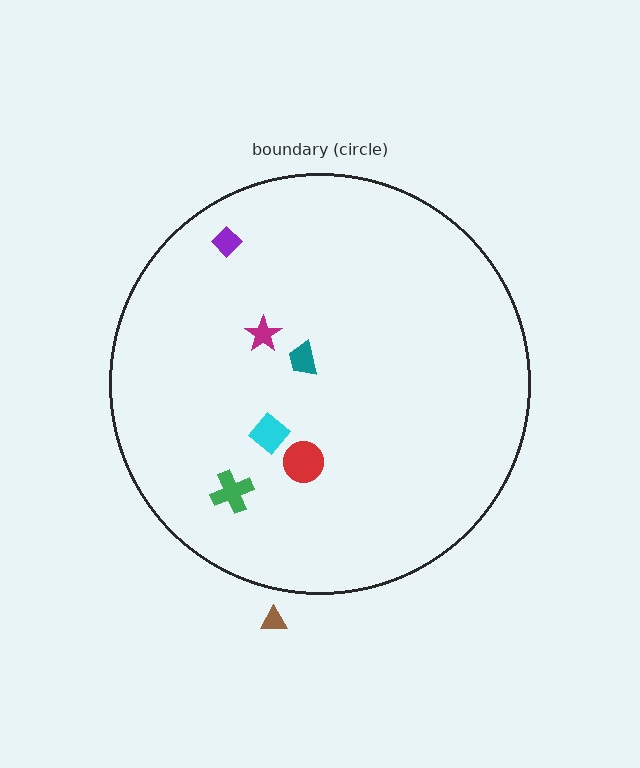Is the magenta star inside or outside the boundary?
Inside.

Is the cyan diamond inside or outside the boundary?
Inside.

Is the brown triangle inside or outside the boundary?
Outside.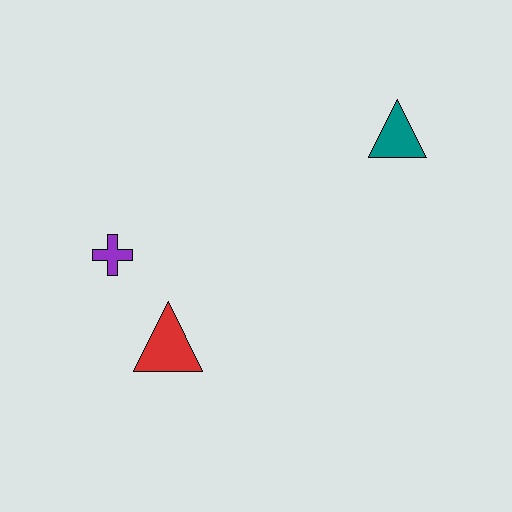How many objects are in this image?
There are 3 objects.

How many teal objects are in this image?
There is 1 teal object.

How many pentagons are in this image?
There are no pentagons.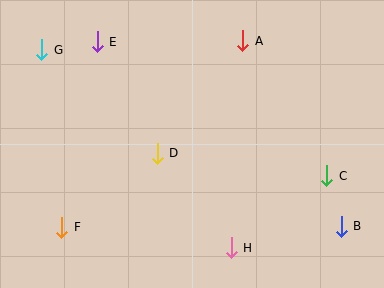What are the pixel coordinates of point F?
Point F is at (62, 227).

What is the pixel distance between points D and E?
The distance between D and E is 127 pixels.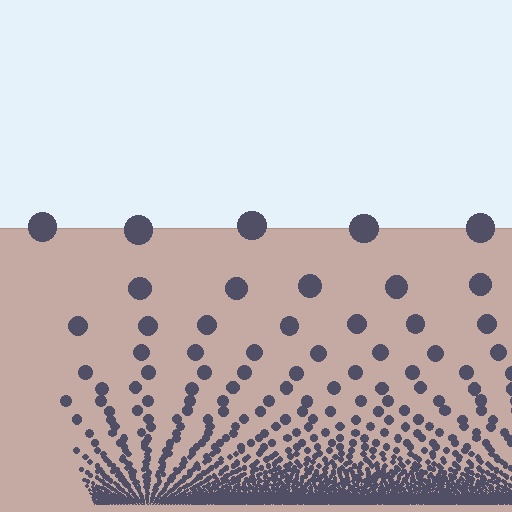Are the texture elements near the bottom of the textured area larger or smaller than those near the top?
Smaller. The gradient is inverted — elements near the bottom are smaller and denser.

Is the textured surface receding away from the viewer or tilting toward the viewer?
The surface appears to tilt toward the viewer. Texture elements get larger and sparser toward the top.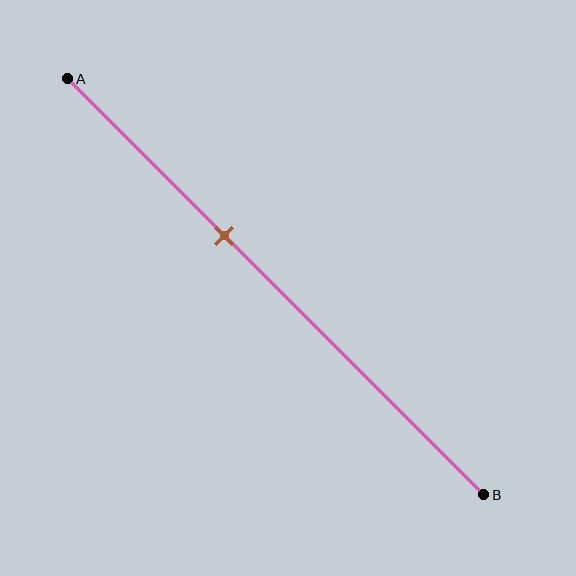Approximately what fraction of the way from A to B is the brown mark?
The brown mark is approximately 40% of the way from A to B.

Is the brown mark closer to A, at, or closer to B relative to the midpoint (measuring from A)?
The brown mark is closer to point A than the midpoint of segment AB.